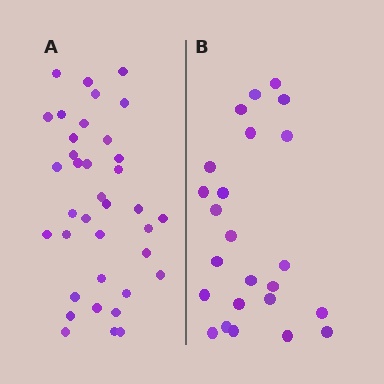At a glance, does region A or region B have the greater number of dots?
Region A (the left region) has more dots.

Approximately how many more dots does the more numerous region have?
Region A has approximately 15 more dots than region B.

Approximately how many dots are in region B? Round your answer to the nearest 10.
About 20 dots. (The exact count is 24, which rounds to 20.)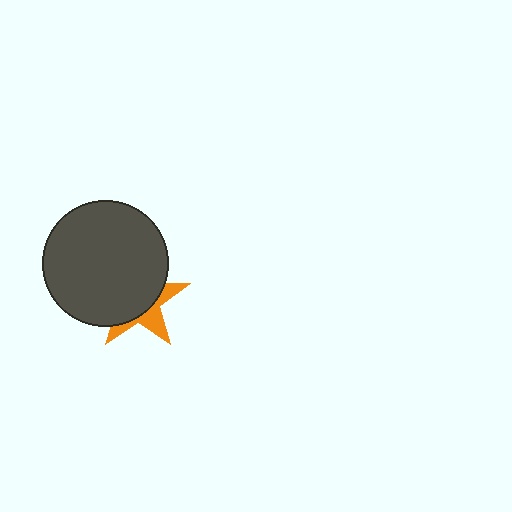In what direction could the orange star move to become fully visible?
The orange star could move toward the lower-right. That would shift it out from behind the dark gray circle entirely.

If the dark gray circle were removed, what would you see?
You would see the complete orange star.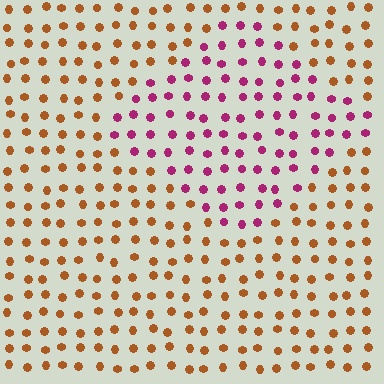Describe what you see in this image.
The image is filled with small brown elements in a uniform arrangement. A diamond-shaped region is visible where the elements are tinted to a slightly different hue, forming a subtle color boundary.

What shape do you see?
I see a diamond.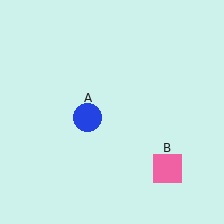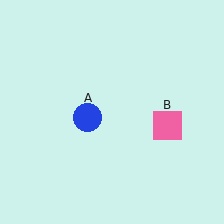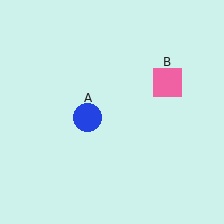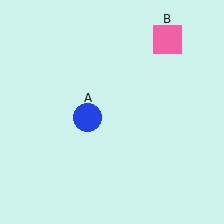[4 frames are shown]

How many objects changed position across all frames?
1 object changed position: pink square (object B).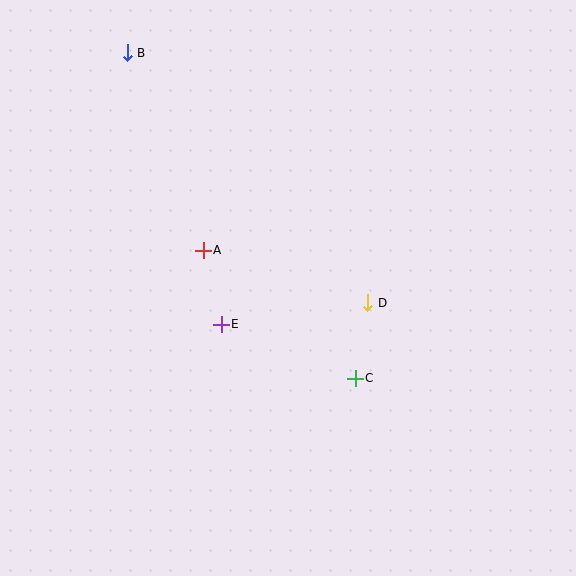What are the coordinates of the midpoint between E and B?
The midpoint between E and B is at (174, 188).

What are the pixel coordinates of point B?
Point B is at (127, 53).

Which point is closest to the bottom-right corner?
Point C is closest to the bottom-right corner.